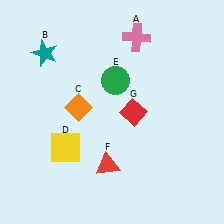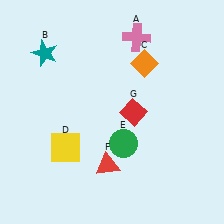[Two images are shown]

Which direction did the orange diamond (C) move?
The orange diamond (C) moved right.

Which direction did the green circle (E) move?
The green circle (E) moved down.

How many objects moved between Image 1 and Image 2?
2 objects moved between the two images.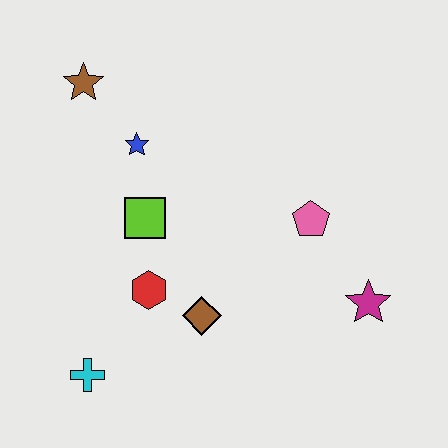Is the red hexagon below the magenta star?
No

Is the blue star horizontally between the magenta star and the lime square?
No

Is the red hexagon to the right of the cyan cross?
Yes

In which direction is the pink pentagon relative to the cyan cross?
The pink pentagon is to the right of the cyan cross.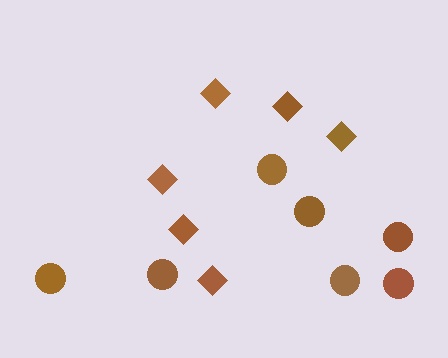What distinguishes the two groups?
There are 2 groups: one group of circles (7) and one group of diamonds (6).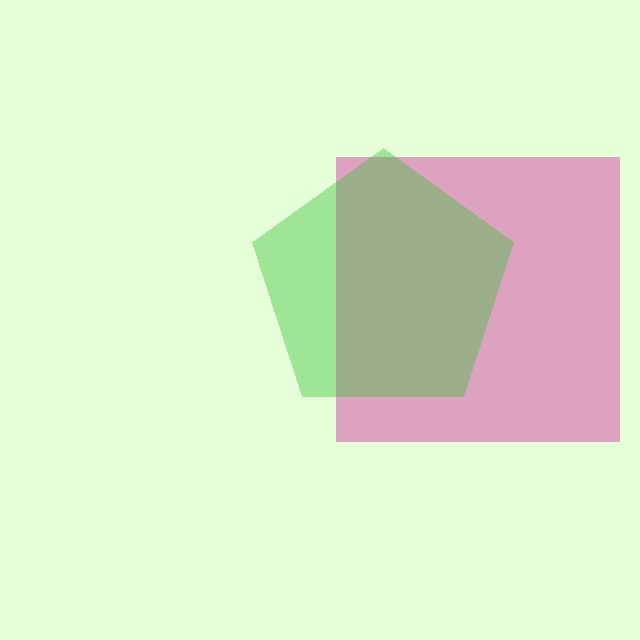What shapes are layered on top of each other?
The layered shapes are: a magenta square, a green pentagon.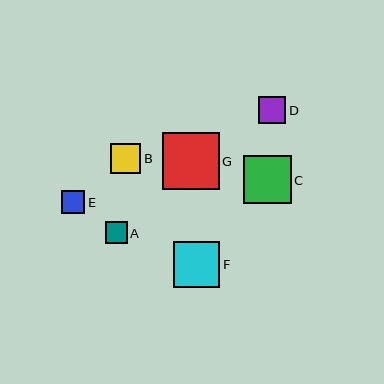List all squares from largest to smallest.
From largest to smallest: G, C, F, B, D, E, A.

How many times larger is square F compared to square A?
Square F is approximately 2.1 times the size of square A.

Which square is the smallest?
Square A is the smallest with a size of approximately 22 pixels.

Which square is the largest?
Square G is the largest with a size of approximately 57 pixels.